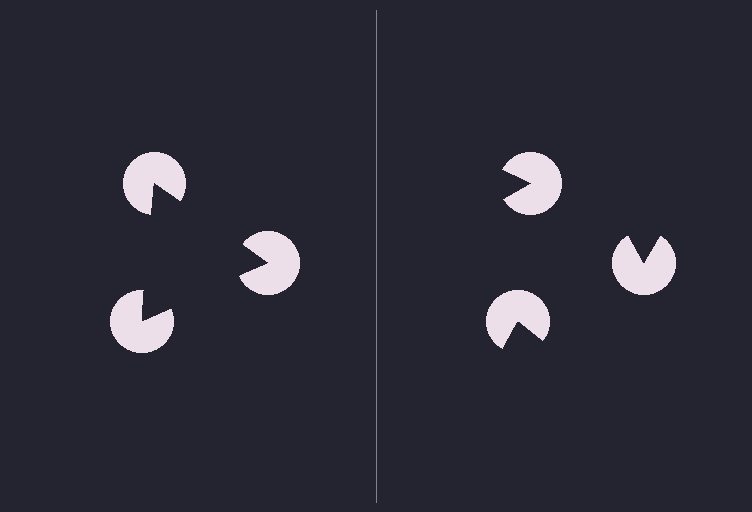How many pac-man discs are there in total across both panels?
6 — 3 on each side.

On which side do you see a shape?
An illusory triangle appears on the left side. On the right side the wedge cuts are rotated, so no coherent shape forms.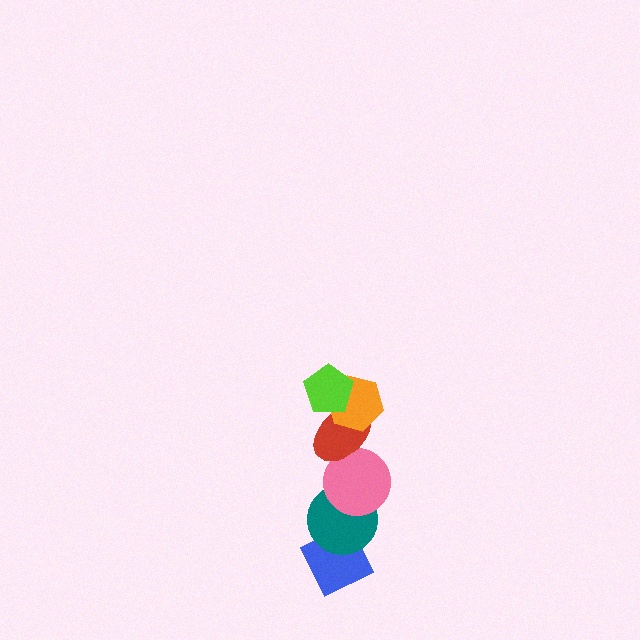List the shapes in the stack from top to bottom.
From top to bottom: the lime pentagon, the orange hexagon, the red ellipse, the pink circle, the teal circle, the blue diamond.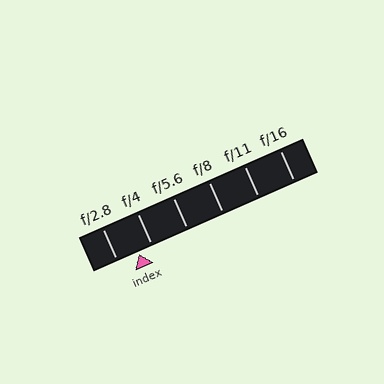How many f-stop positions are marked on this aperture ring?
There are 6 f-stop positions marked.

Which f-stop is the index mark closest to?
The index mark is closest to f/4.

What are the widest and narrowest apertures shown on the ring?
The widest aperture shown is f/2.8 and the narrowest is f/16.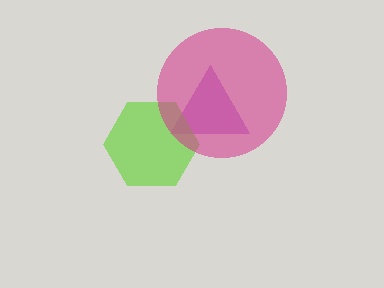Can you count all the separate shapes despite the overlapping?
Yes, there are 3 separate shapes.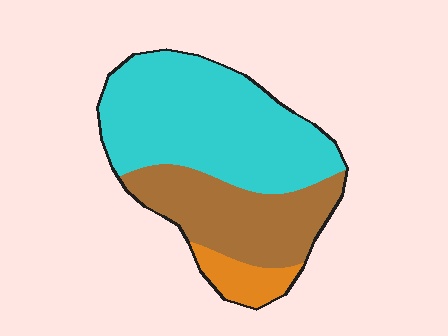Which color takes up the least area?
Orange, at roughly 10%.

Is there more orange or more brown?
Brown.